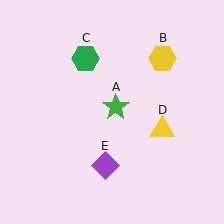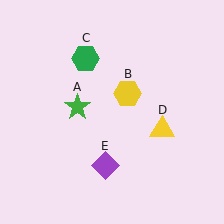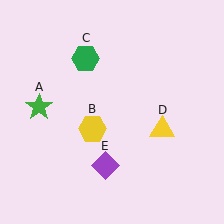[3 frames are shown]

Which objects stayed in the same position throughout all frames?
Green hexagon (object C) and yellow triangle (object D) and purple diamond (object E) remained stationary.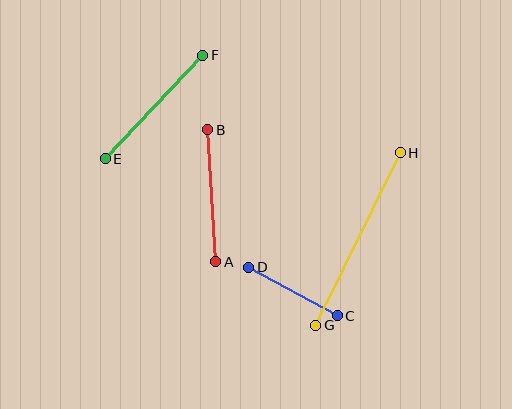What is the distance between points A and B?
The distance is approximately 132 pixels.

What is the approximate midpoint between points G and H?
The midpoint is at approximately (358, 239) pixels.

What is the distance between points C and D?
The distance is approximately 101 pixels.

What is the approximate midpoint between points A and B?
The midpoint is at approximately (212, 196) pixels.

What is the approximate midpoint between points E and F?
The midpoint is at approximately (154, 107) pixels.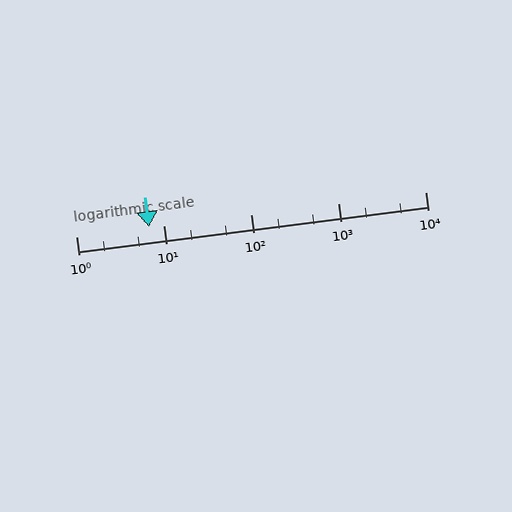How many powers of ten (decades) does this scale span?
The scale spans 4 decades, from 1 to 10000.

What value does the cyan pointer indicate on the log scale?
The pointer indicates approximately 6.9.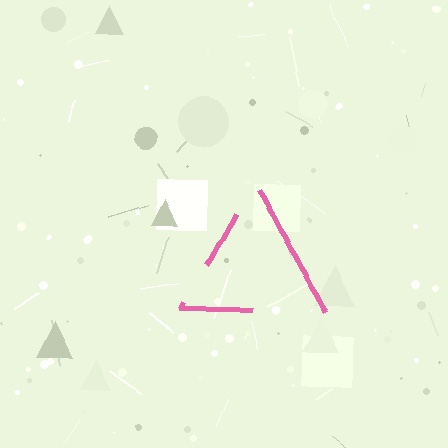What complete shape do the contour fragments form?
The contour fragments form a triangle.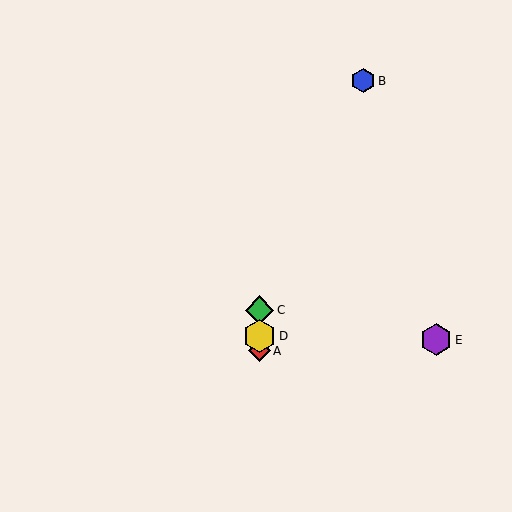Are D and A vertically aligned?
Yes, both are at x≈259.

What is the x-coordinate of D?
Object D is at x≈259.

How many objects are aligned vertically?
3 objects (A, C, D) are aligned vertically.